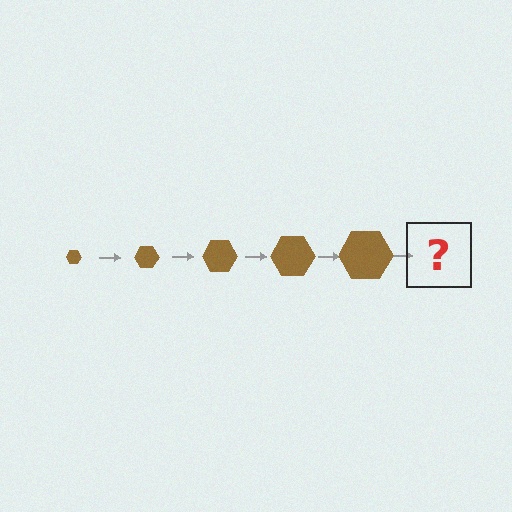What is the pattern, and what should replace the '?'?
The pattern is that the hexagon gets progressively larger each step. The '?' should be a brown hexagon, larger than the previous one.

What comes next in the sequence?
The next element should be a brown hexagon, larger than the previous one.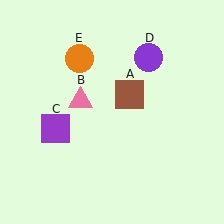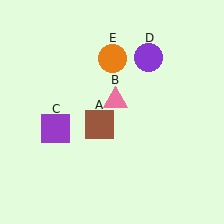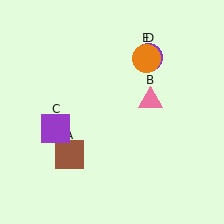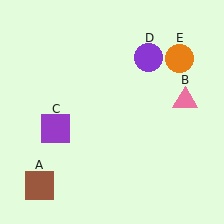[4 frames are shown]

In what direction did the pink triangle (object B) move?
The pink triangle (object B) moved right.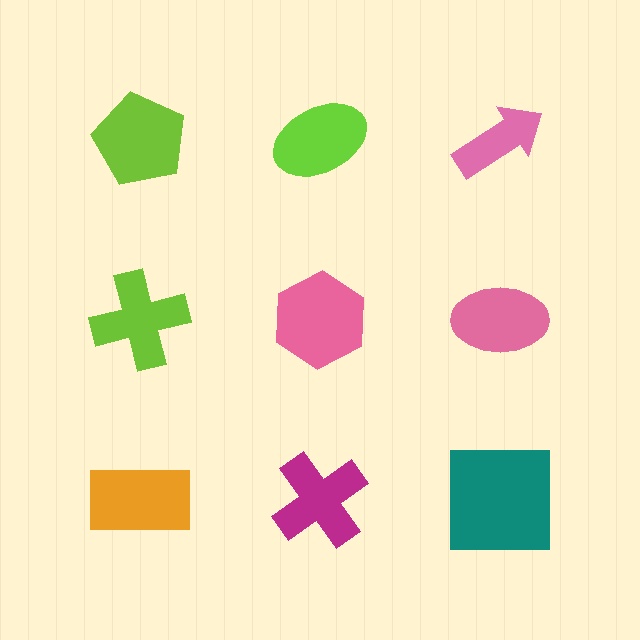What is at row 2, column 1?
A lime cross.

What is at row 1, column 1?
A lime pentagon.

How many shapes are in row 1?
3 shapes.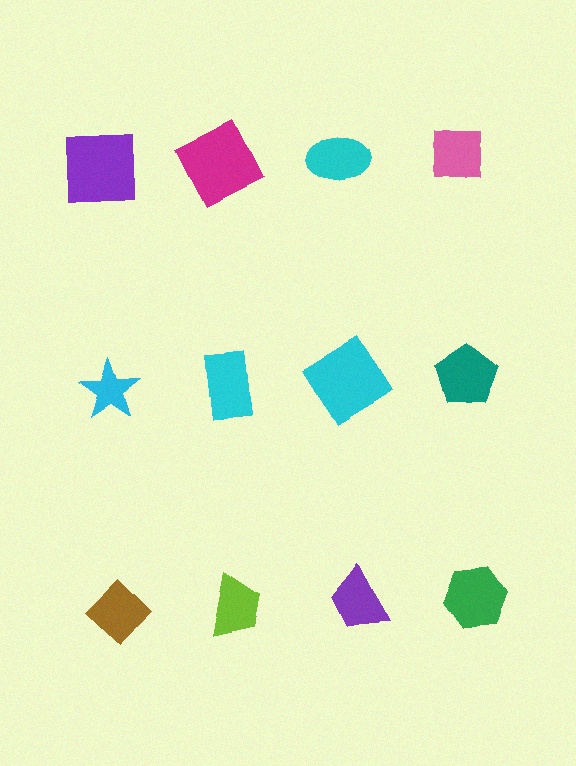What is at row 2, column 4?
A teal pentagon.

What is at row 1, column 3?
A cyan ellipse.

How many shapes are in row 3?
4 shapes.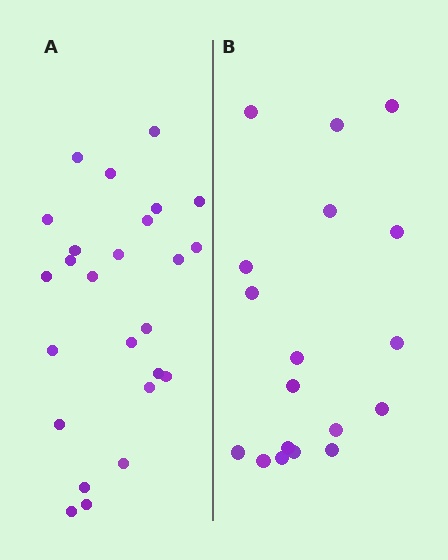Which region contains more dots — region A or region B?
Region A (the left region) has more dots.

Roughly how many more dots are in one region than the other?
Region A has roughly 8 or so more dots than region B.